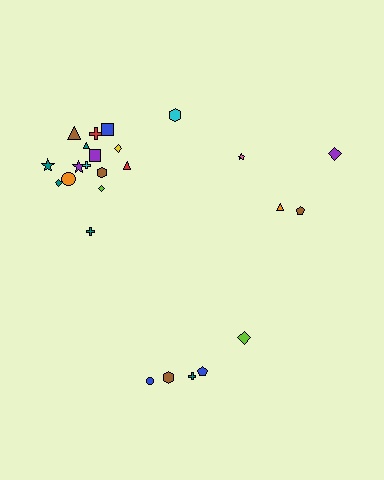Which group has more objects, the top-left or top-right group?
The top-left group.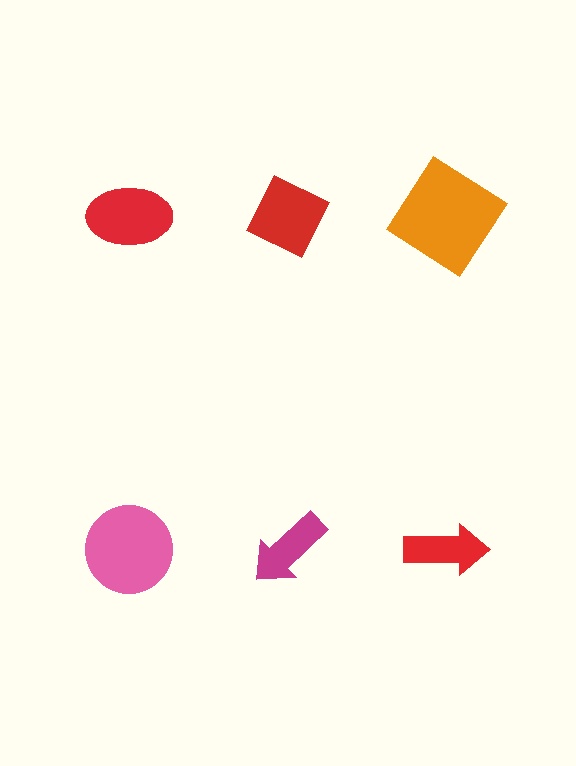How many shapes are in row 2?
3 shapes.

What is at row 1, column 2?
A red diamond.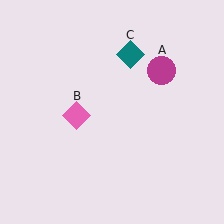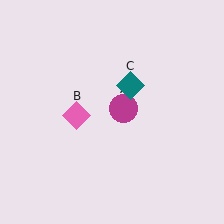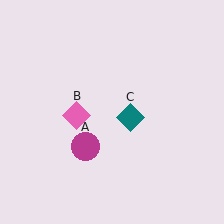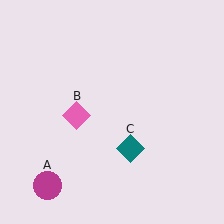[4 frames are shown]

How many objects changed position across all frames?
2 objects changed position: magenta circle (object A), teal diamond (object C).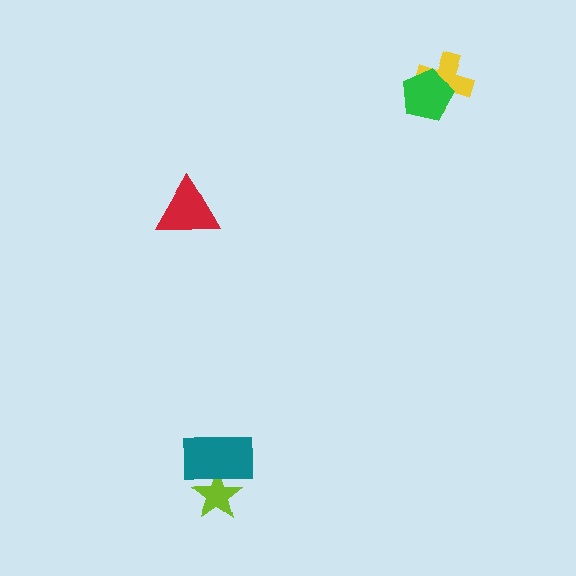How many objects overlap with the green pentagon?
1 object overlaps with the green pentagon.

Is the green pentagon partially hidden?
No, no other shape covers it.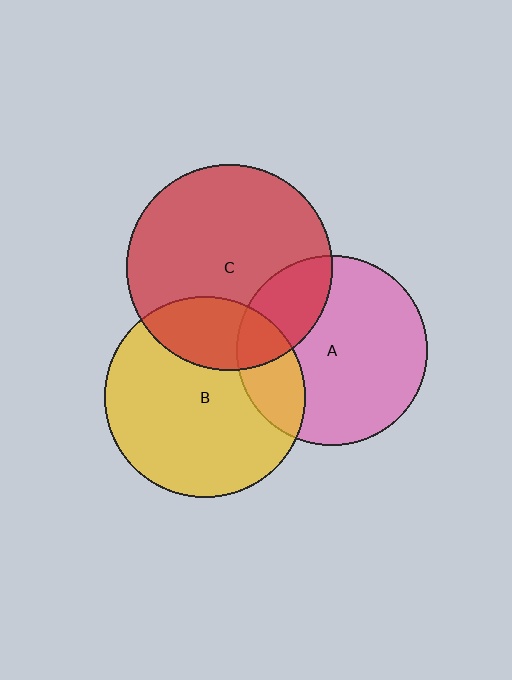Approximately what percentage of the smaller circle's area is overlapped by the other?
Approximately 25%.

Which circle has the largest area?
Circle C (red).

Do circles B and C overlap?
Yes.